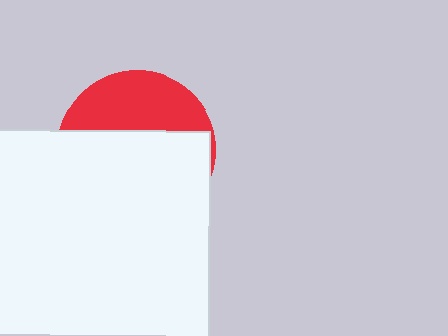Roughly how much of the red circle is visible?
A small part of it is visible (roughly 36%).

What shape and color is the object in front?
The object in front is a white rectangle.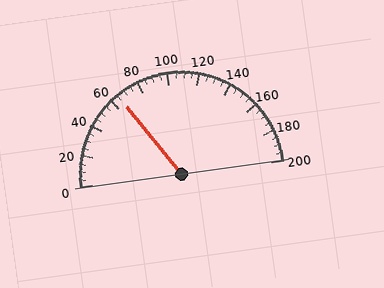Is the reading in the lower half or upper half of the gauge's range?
The reading is in the lower half of the range (0 to 200).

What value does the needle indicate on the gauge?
The needle indicates approximately 65.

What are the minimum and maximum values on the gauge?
The gauge ranges from 0 to 200.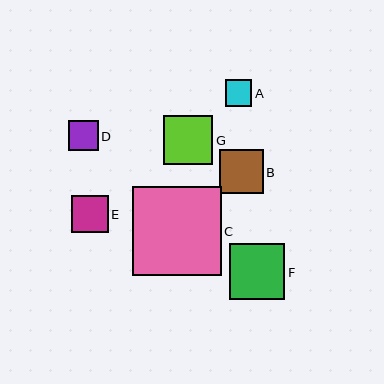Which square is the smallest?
Square A is the smallest with a size of approximately 27 pixels.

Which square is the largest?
Square C is the largest with a size of approximately 89 pixels.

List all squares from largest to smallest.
From largest to smallest: C, F, G, B, E, D, A.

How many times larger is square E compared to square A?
Square E is approximately 1.4 times the size of square A.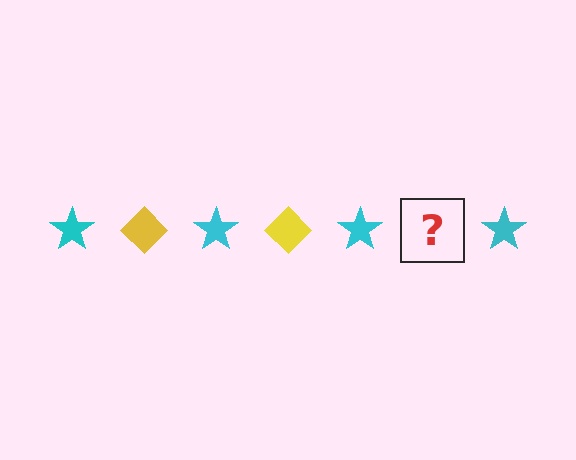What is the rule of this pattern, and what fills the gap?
The rule is that the pattern alternates between cyan star and yellow diamond. The gap should be filled with a yellow diamond.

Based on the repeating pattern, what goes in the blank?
The blank should be a yellow diamond.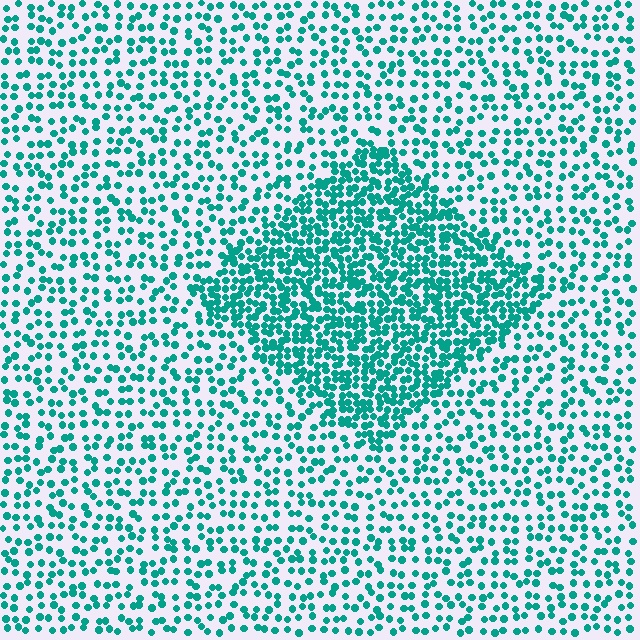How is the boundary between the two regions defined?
The boundary is defined by a change in element density (approximately 2.2x ratio). All elements are the same color, size, and shape.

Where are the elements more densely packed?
The elements are more densely packed inside the diamond boundary.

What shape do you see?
I see a diamond.